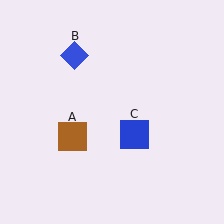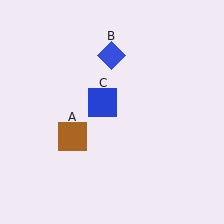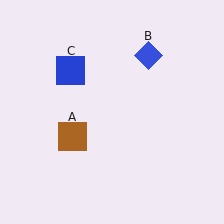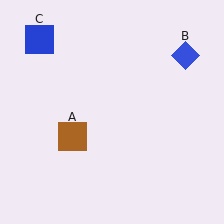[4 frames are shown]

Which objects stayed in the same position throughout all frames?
Brown square (object A) remained stationary.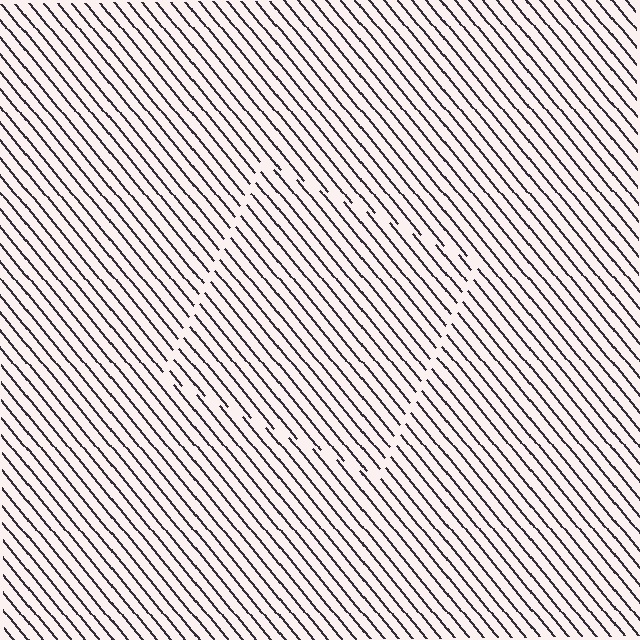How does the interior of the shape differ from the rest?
The interior of the shape contains the same grating, shifted by half a period — the contour is defined by the phase discontinuity where line-ends from the inner and outer gratings abut.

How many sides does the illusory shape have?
4 sides — the line-ends trace a square.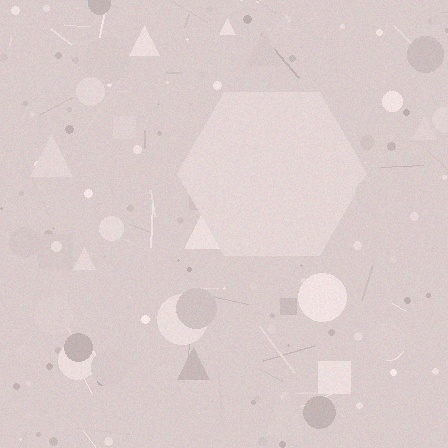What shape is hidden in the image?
A hexagon is hidden in the image.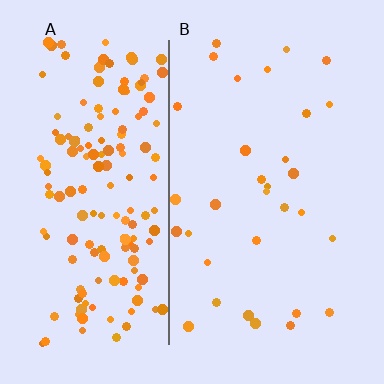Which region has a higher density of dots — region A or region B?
A (the left).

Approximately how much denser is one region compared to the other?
Approximately 5.0× — region A over region B.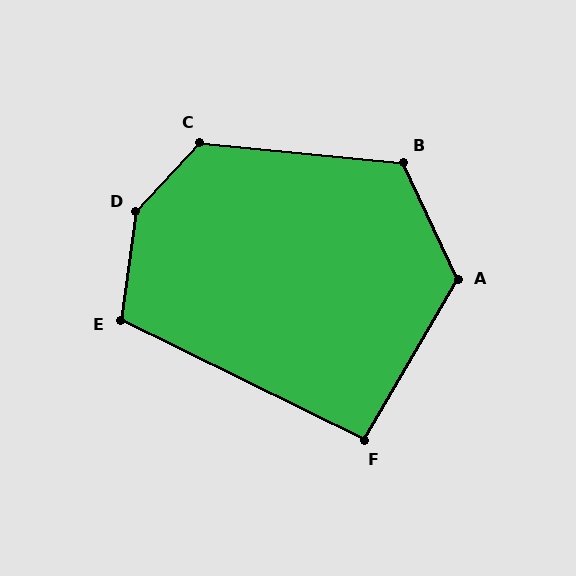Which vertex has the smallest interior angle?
F, at approximately 94 degrees.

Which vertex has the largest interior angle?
D, at approximately 145 degrees.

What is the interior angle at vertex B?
Approximately 121 degrees (obtuse).